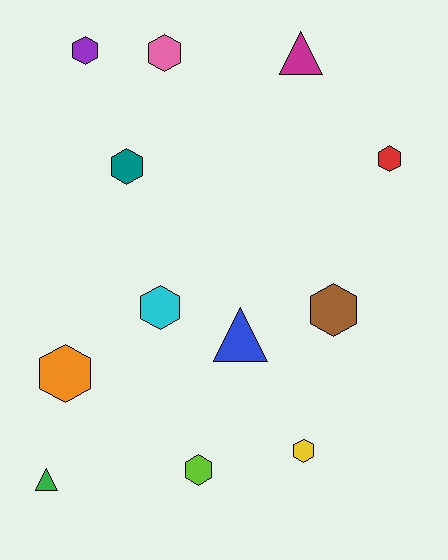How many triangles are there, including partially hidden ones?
There are 3 triangles.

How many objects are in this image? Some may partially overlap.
There are 12 objects.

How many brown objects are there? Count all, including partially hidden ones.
There is 1 brown object.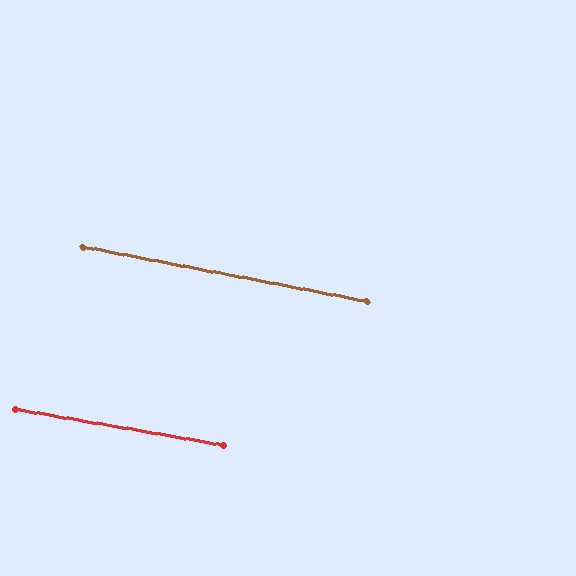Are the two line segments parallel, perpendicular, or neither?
Parallel — their directions differ by only 1.0°.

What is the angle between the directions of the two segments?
Approximately 1 degree.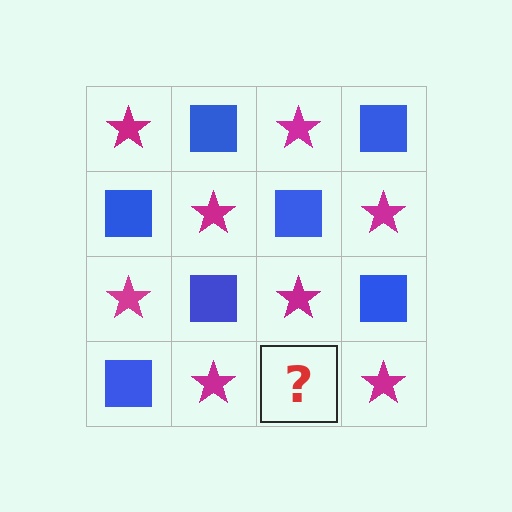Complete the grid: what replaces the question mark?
The question mark should be replaced with a blue square.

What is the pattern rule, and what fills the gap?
The rule is that it alternates magenta star and blue square in a checkerboard pattern. The gap should be filled with a blue square.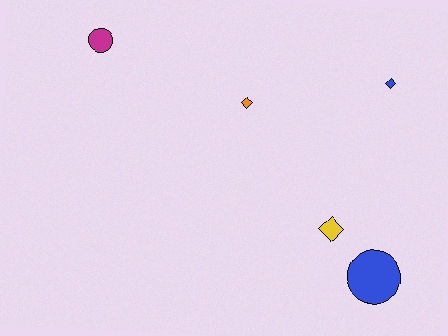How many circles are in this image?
There are 2 circles.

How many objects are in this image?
There are 5 objects.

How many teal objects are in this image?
There are no teal objects.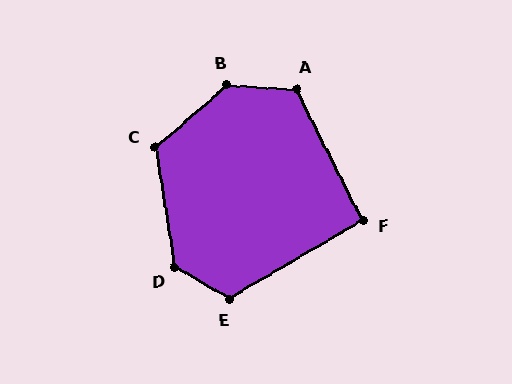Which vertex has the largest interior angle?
B, at approximately 136 degrees.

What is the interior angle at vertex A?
Approximately 120 degrees (obtuse).